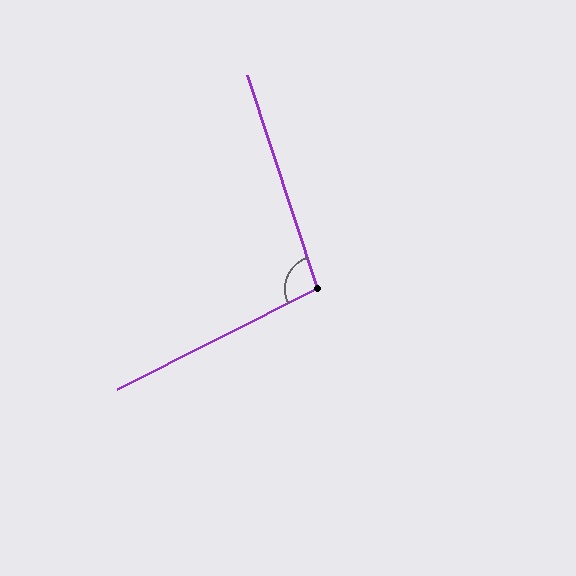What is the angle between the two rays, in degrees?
Approximately 99 degrees.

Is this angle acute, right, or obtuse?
It is obtuse.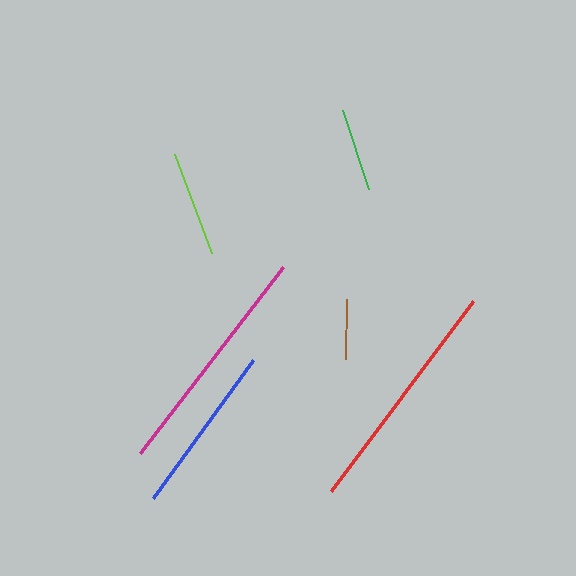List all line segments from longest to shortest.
From longest to shortest: red, magenta, blue, lime, green, brown.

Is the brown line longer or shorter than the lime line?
The lime line is longer than the brown line.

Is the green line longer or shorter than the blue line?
The blue line is longer than the green line.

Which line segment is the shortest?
The brown line is the shortest at approximately 60 pixels.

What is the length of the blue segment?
The blue segment is approximately 171 pixels long.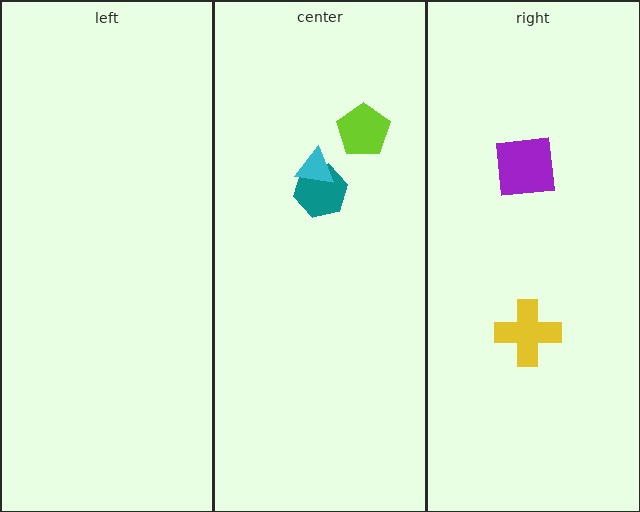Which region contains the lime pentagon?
The center region.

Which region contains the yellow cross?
The right region.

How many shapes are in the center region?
3.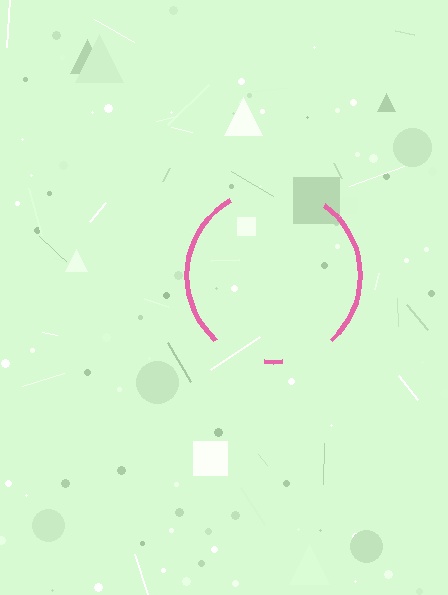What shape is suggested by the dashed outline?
The dashed outline suggests a circle.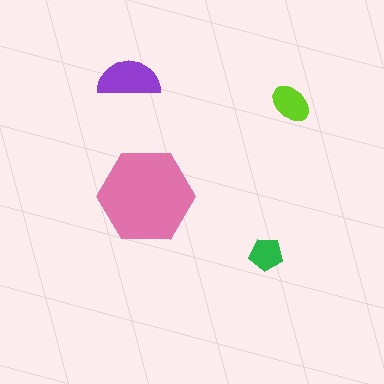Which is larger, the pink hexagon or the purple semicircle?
The pink hexagon.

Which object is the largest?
The pink hexagon.